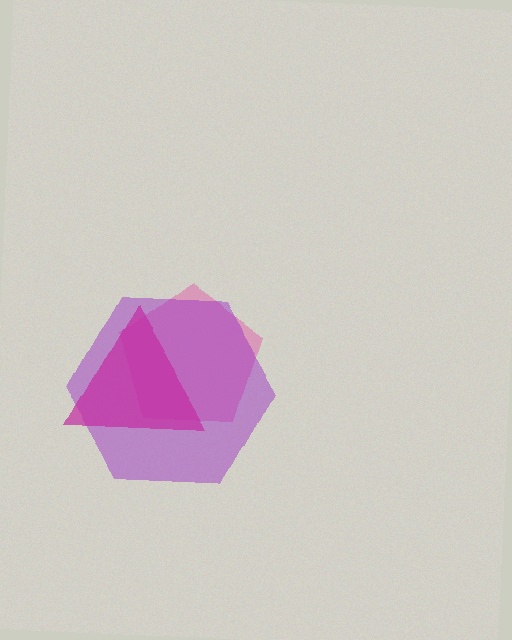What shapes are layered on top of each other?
The layered shapes are: a pink pentagon, a purple hexagon, a magenta triangle.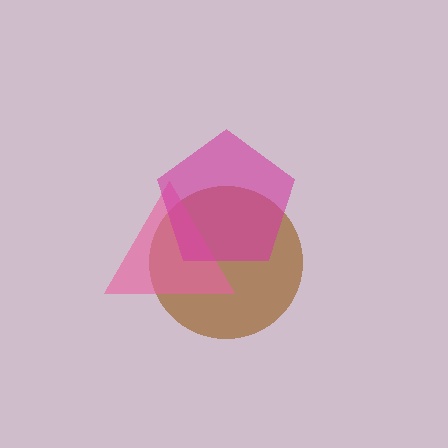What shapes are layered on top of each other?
The layered shapes are: a brown circle, a pink triangle, a magenta pentagon.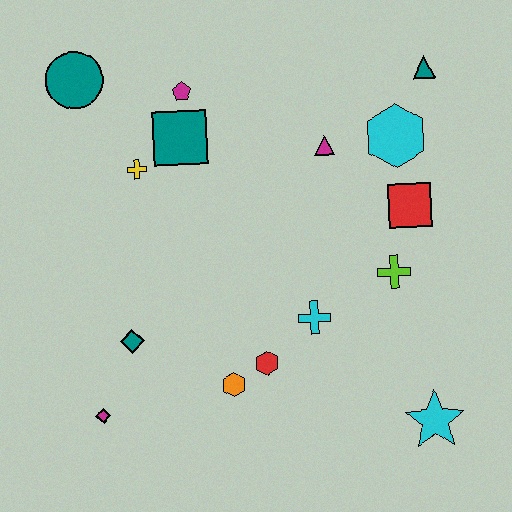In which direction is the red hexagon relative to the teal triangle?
The red hexagon is below the teal triangle.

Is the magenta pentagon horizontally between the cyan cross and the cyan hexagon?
No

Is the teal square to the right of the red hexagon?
No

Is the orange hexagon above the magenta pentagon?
No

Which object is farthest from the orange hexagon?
The teal triangle is farthest from the orange hexagon.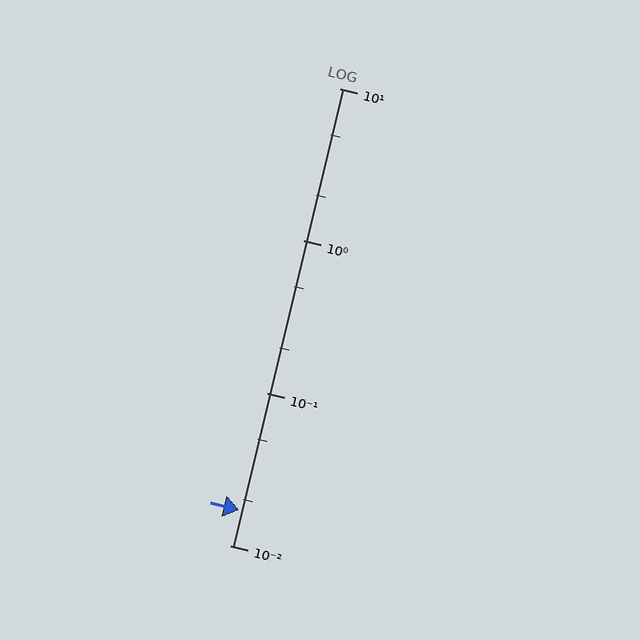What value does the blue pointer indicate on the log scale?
The pointer indicates approximately 0.017.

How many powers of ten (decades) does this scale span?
The scale spans 3 decades, from 0.01 to 10.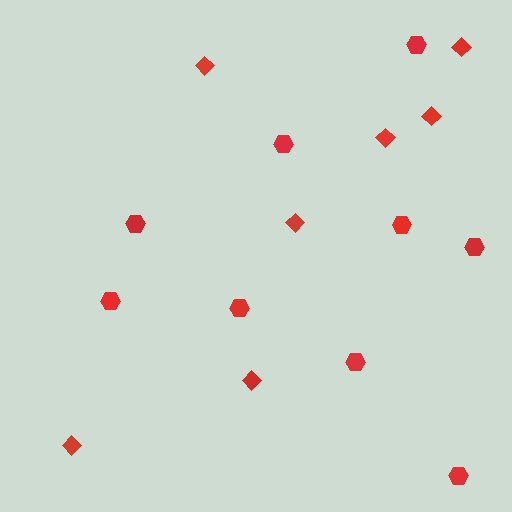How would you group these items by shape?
There are 2 groups: one group of diamonds (7) and one group of hexagons (9).